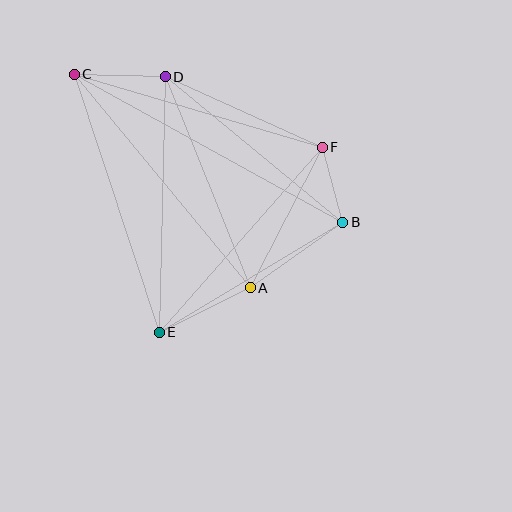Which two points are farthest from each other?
Points B and C are farthest from each other.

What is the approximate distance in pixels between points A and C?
The distance between A and C is approximately 276 pixels.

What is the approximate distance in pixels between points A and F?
The distance between A and F is approximately 158 pixels.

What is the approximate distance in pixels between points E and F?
The distance between E and F is approximately 246 pixels.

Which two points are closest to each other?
Points B and F are closest to each other.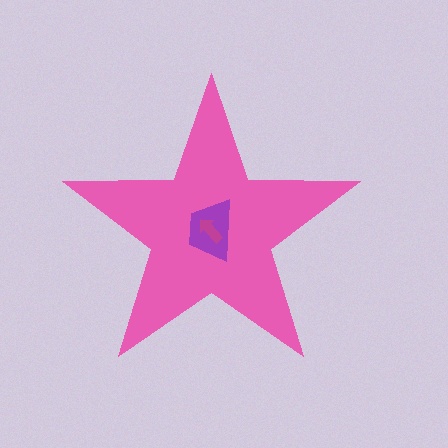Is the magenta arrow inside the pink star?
Yes.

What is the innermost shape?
The magenta arrow.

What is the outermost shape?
The pink star.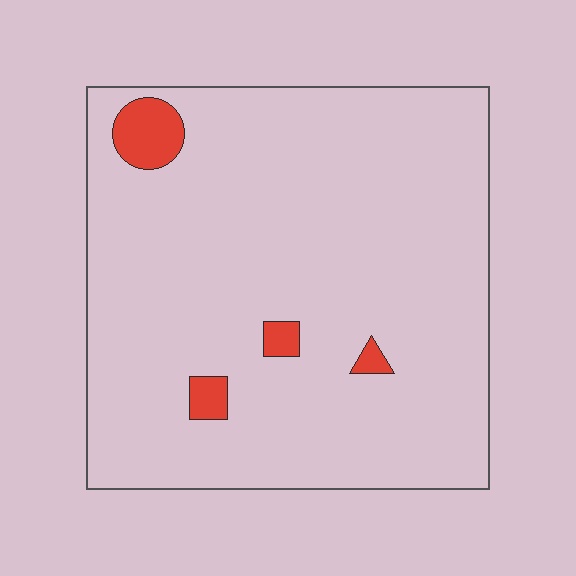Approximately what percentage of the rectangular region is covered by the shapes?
Approximately 5%.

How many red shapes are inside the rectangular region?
4.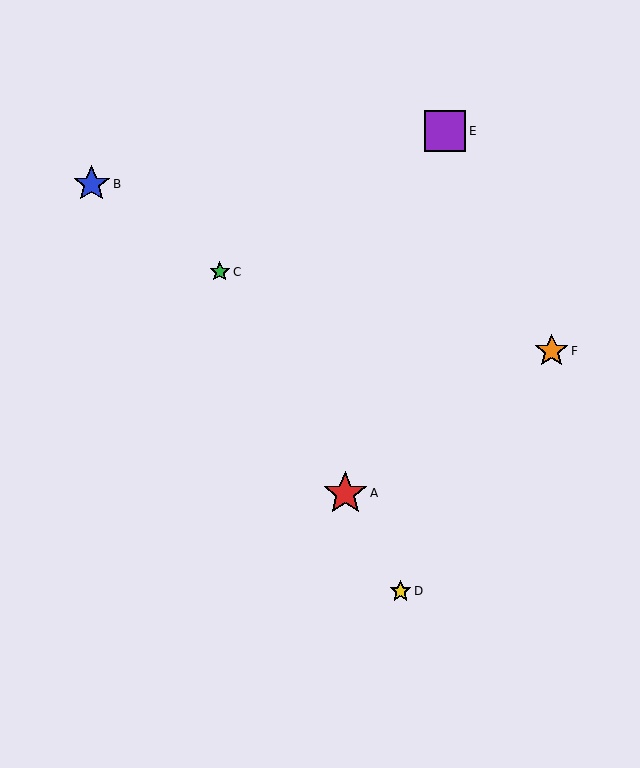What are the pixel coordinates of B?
Object B is at (92, 184).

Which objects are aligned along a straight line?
Objects A, C, D are aligned along a straight line.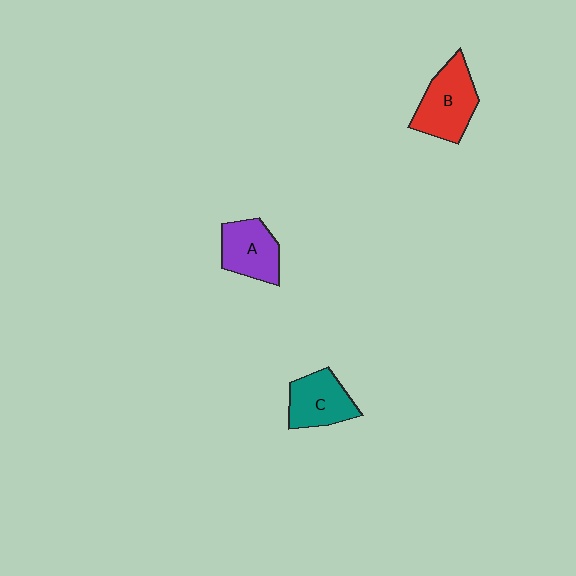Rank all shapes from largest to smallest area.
From largest to smallest: B (red), A (purple), C (teal).